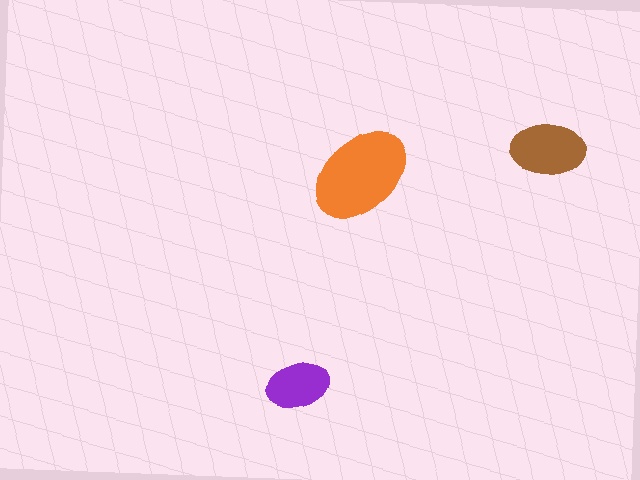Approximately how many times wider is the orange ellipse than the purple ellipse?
About 1.5 times wider.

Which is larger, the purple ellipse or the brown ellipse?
The brown one.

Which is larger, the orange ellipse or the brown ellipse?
The orange one.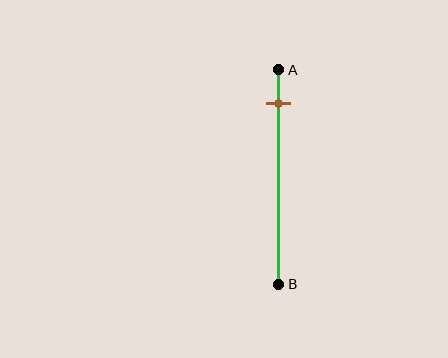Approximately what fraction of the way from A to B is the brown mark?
The brown mark is approximately 15% of the way from A to B.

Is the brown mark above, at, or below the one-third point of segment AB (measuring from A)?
The brown mark is above the one-third point of segment AB.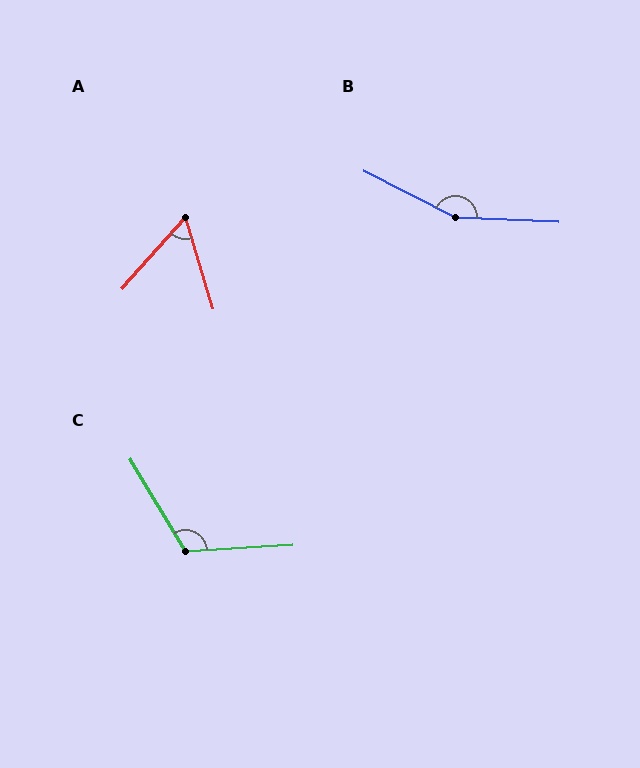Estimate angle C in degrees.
Approximately 118 degrees.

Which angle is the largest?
B, at approximately 155 degrees.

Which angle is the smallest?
A, at approximately 58 degrees.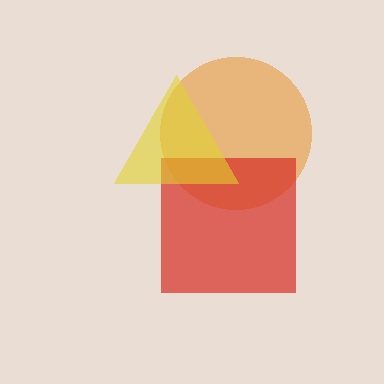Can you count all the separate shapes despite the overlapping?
Yes, there are 3 separate shapes.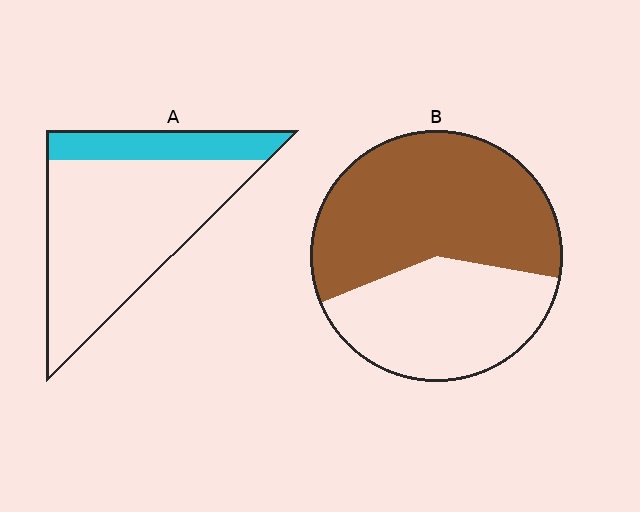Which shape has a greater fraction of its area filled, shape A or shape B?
Shape B.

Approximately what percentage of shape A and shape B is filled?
A is approximately 20% and B is approximately 60%.